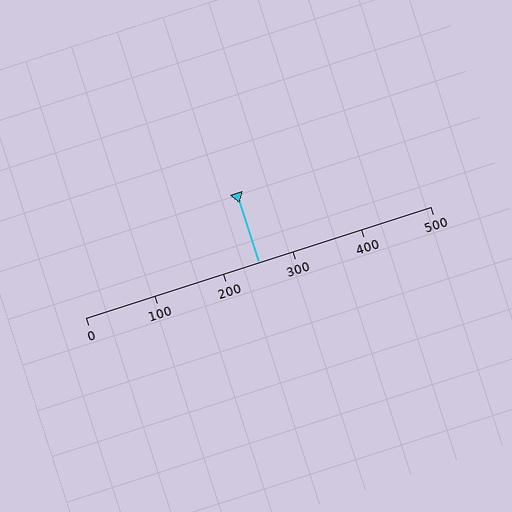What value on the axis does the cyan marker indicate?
The marker indicates approximately 250.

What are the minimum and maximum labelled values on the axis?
The axis runs from 0 to 500.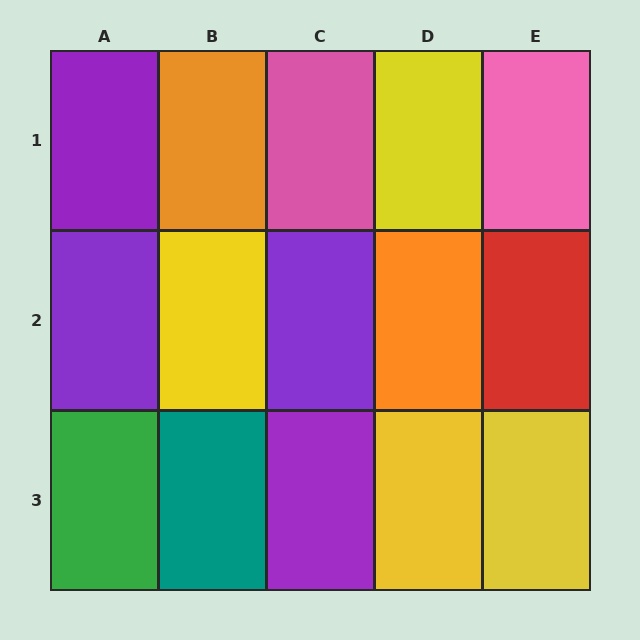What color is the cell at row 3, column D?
Yellow.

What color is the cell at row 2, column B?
Yellow.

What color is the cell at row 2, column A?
Purple.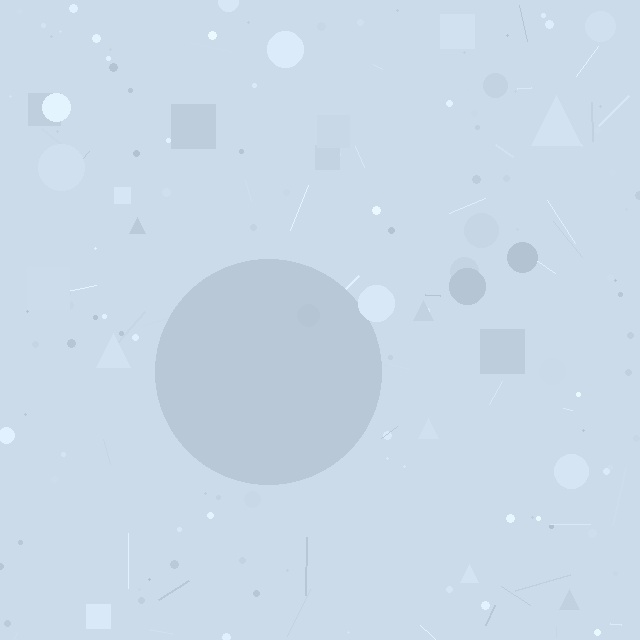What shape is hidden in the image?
A circle is hidden in the image.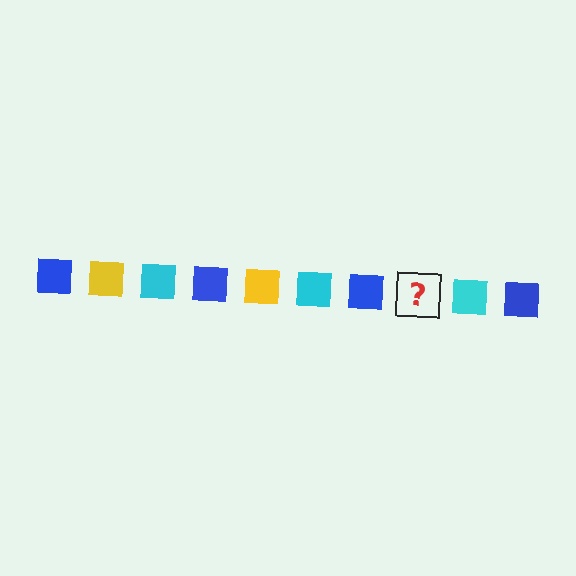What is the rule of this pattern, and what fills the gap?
The rule is that the pattern cycles through blue, yellow, cyan squares. The gap should be filled with a yellow square.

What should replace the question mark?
The question mark should be replaced with a yellow square.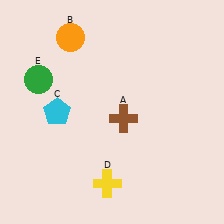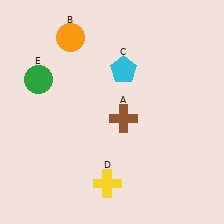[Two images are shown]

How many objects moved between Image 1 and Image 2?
1 object moved between the two images.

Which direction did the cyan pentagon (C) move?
The cyan pentagon (C) moved right.